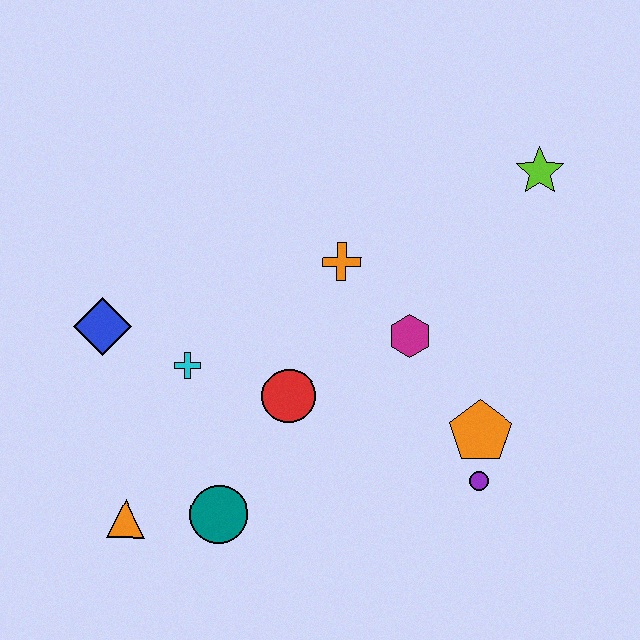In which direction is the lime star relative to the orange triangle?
The lime star is to the right of the orange triangle.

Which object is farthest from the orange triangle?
The lime star is farthest from the orange triangle.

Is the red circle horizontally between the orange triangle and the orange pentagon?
Yes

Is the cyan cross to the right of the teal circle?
No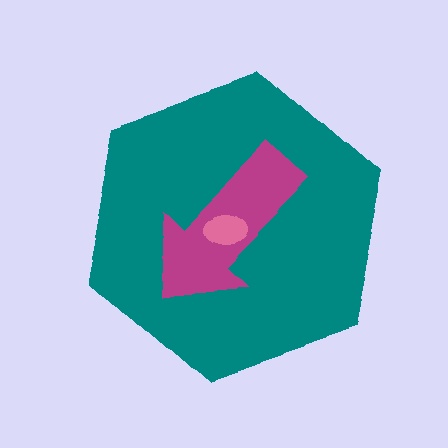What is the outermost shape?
The teal hexagon.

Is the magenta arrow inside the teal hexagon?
Yes.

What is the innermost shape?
The pink ellipse.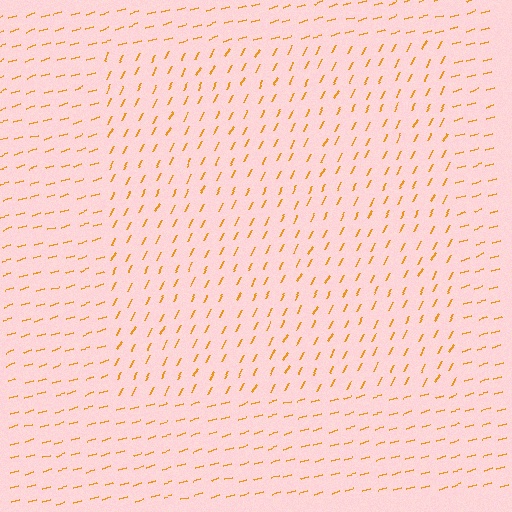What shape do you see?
I see a rectangle.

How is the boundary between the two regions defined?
The boundary is defined purely by a change in line orientation (approximately 45 degrees difference). All lines are the same color and thickness.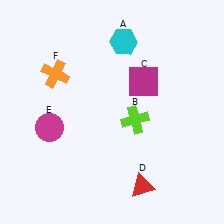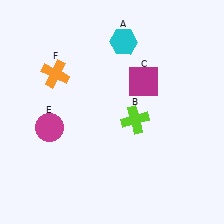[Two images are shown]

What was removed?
The red triangle (D) was removed in Image 2.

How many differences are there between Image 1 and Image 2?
There is 1 difference between the two images.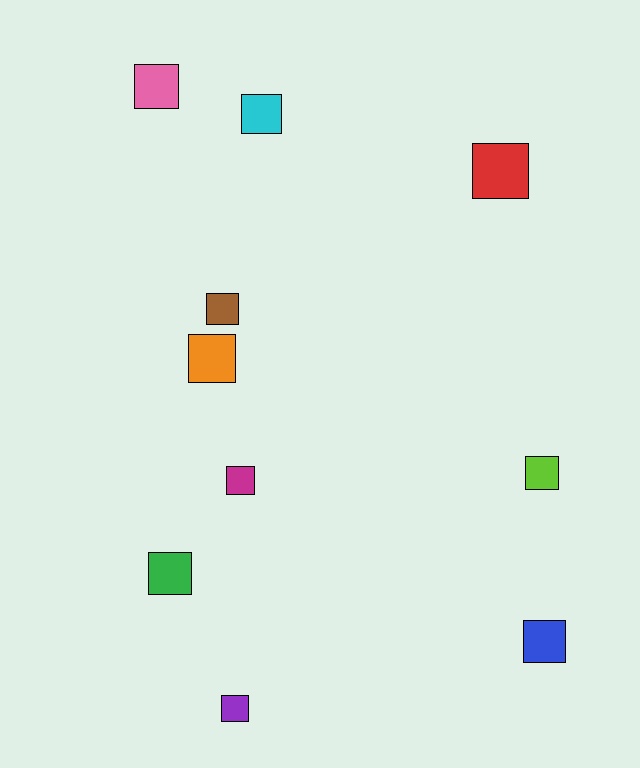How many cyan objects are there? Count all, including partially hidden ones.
There is 1 cyan object.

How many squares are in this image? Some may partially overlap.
There are 10 squares.